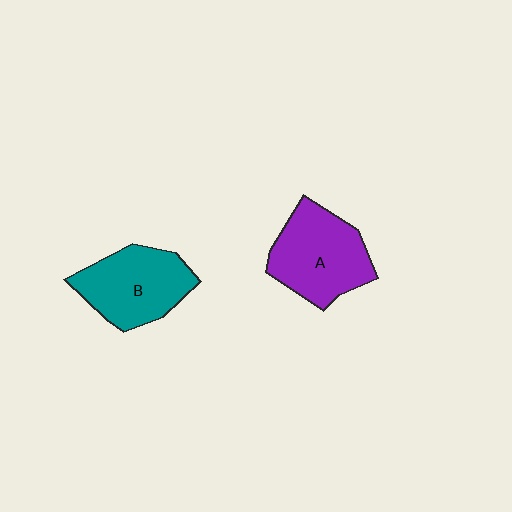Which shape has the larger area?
Shape A (purple).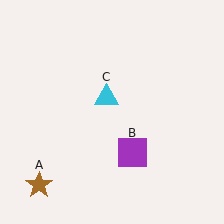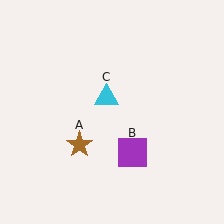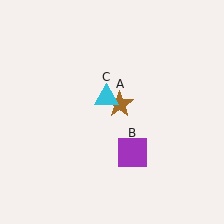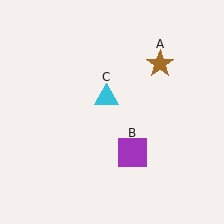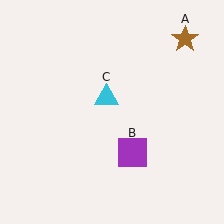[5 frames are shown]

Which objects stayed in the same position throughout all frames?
Purple square (object B) and cyan triangle (object C) remained stationary.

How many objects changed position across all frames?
1 object changed position: brown star (object A).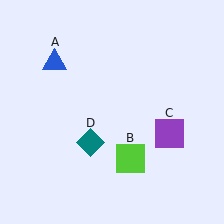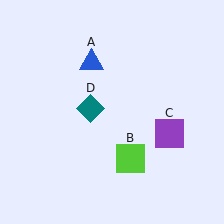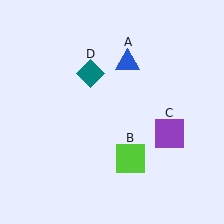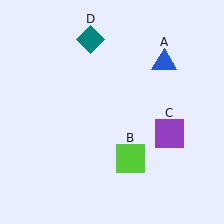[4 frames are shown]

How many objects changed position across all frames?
2 objects changed position: blue triangle (object A), teal diamond (object D).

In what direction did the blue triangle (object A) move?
The blue triangle (object A) moved right.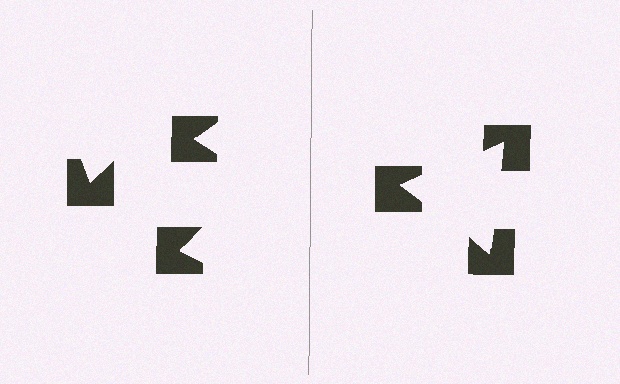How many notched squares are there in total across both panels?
6 — 3 on each side.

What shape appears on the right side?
An illusory triangle.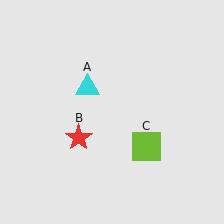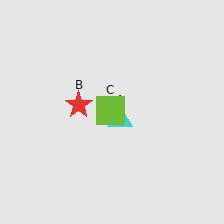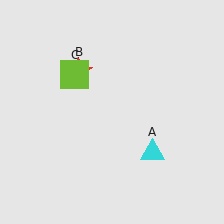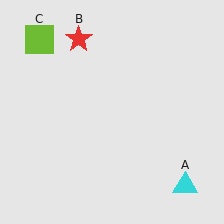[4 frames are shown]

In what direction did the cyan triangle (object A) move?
The cyan triangle (object A) moved down and to the right.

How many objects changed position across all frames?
3 objects changed position: cyan triangle (object A), red star (object B), lime square (object C).